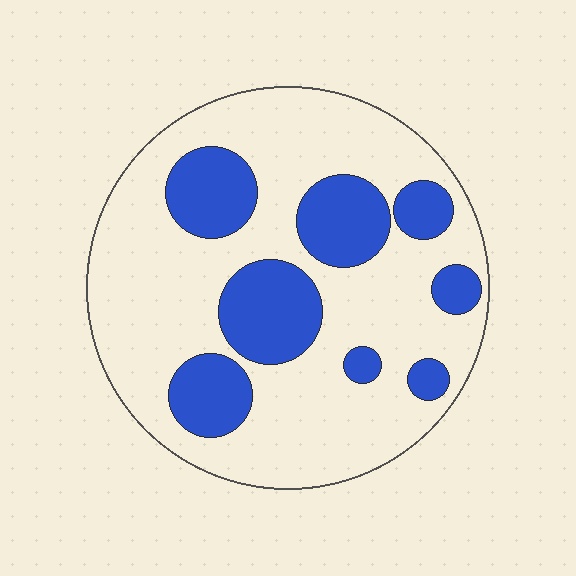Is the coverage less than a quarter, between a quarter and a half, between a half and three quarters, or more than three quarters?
Between a quarter and a half.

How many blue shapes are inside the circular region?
8.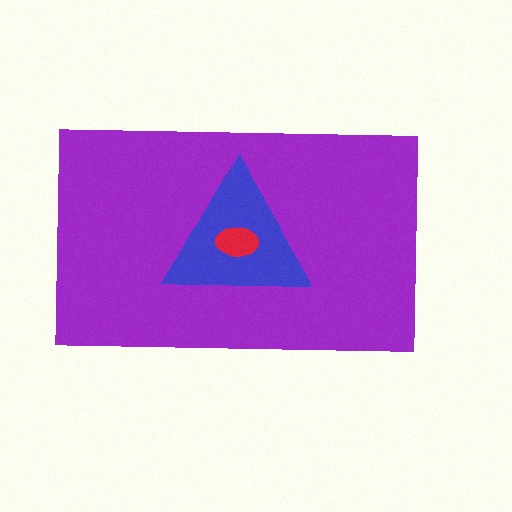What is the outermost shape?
The purple rectangle.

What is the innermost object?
The red ellipse.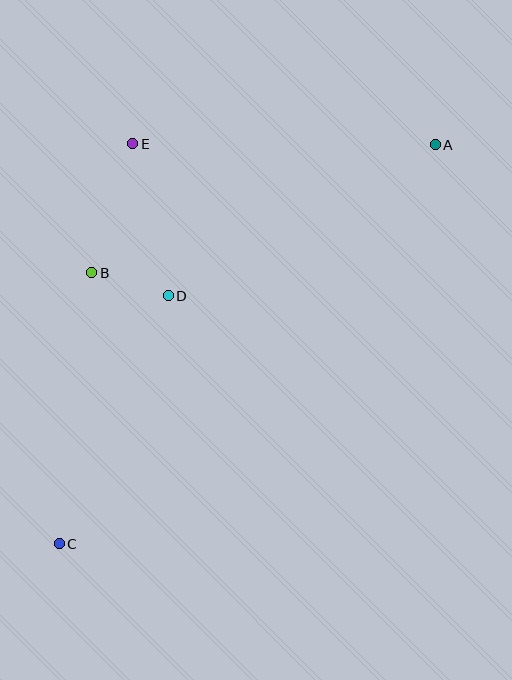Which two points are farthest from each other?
Points A and C are farthest from each other.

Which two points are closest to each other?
Points B and D are closest to each other.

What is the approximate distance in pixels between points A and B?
The distance between A and B is approximately 366 pixels.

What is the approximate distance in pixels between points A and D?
The distance between A and D is approximately 307 pixels.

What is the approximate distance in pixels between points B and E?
The distance between B and E is approximately 136 pixels.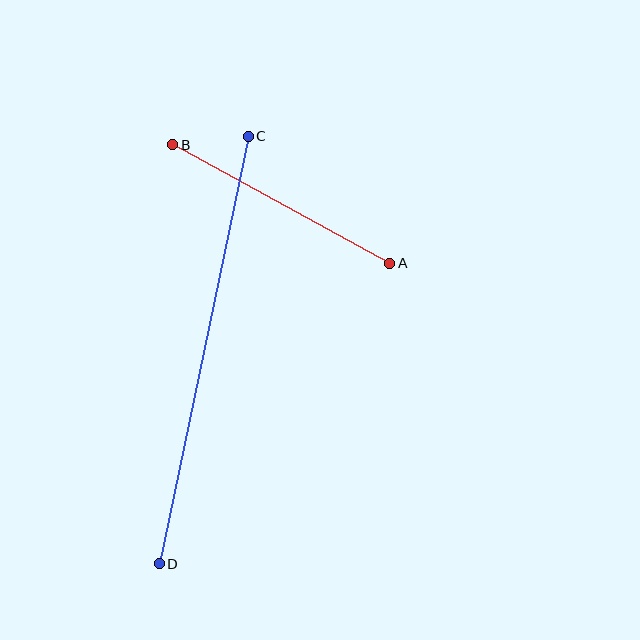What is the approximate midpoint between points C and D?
The midpoint is at approximately (204, 350) pixels.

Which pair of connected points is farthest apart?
Points C and D are farthest apart.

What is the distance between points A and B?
The distance is approximately 247 pixels.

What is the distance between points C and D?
The distance is approximately 437 pixels.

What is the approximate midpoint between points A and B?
The midpoint is at approximately (281, 204) pixels.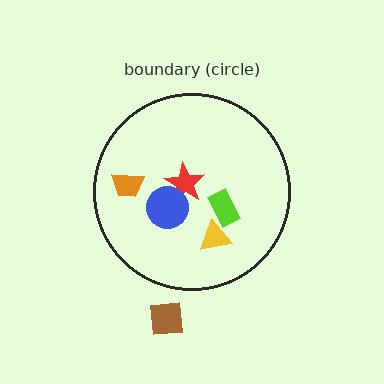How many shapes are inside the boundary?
5 inside, 1 outside.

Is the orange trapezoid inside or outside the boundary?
Inside.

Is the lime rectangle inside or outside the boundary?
Inside.